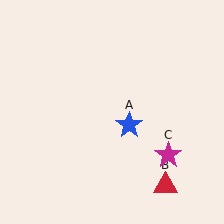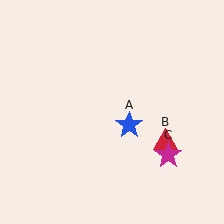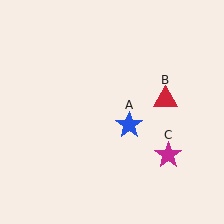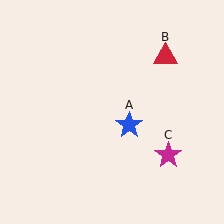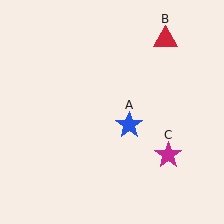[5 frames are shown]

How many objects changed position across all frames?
1 object changed position: red triangle (object B).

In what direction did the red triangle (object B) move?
The red triangle (object B) moved up.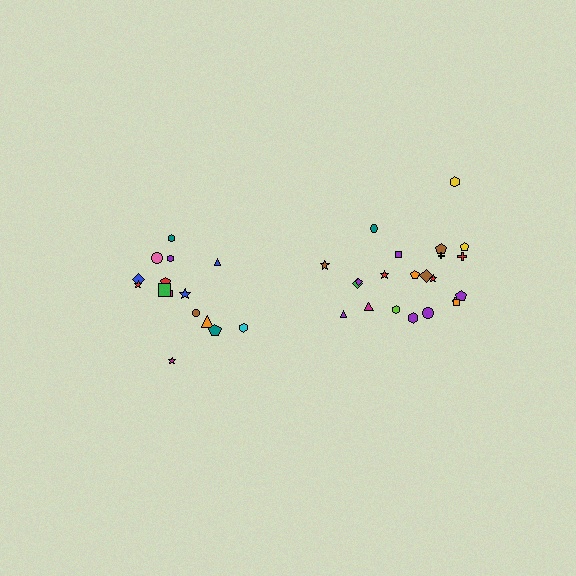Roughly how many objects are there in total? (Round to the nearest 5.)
Roughly 35 objects in total.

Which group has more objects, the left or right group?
The right group.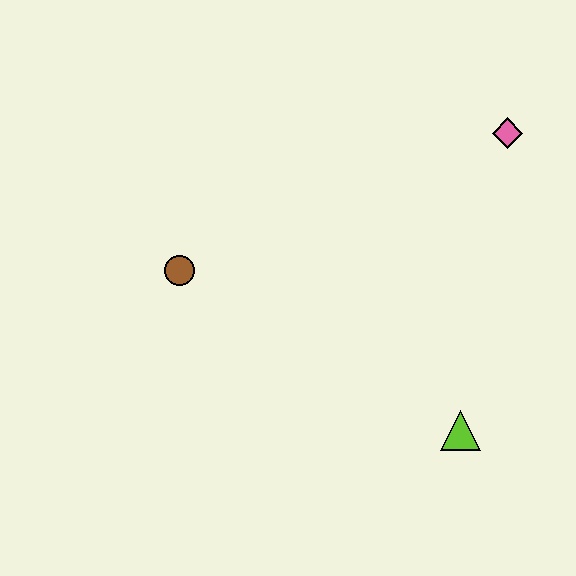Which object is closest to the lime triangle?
The pink diamond is closest to the lime triangle.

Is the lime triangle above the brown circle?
No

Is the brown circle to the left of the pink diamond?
Yes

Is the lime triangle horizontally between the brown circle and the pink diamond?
Yes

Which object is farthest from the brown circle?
The pink diamond is farthest from the brown circle.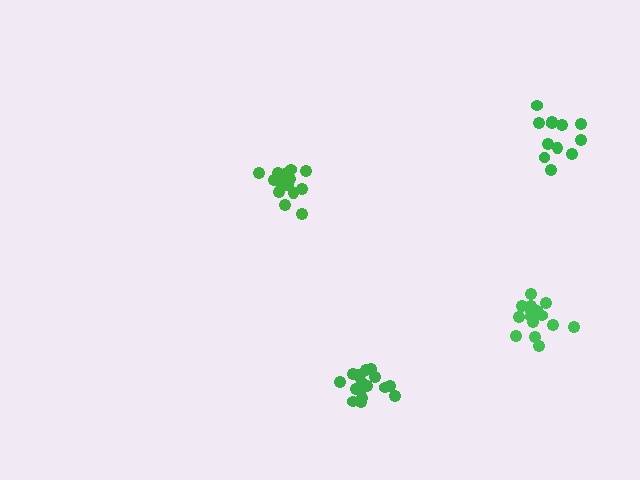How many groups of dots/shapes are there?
There are 4 groups.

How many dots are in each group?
Group 1: 15 dots, Group 2: 17 dots, Group 3: 12 dots, Group 4: 18 dots (62 total).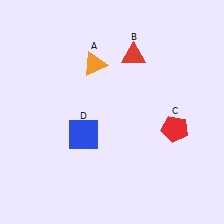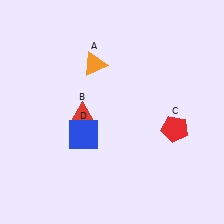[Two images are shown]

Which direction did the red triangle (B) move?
The red triangle (B) moved down.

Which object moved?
The red triangle (B) moved down.